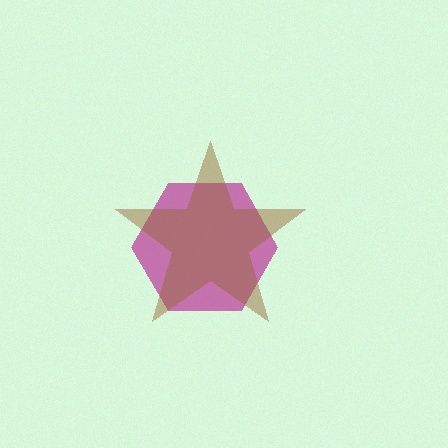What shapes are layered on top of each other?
The layered shapes are: a magenta hexagon, a brown star.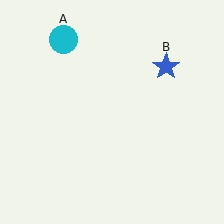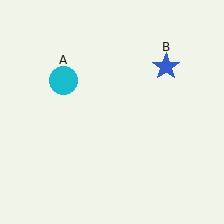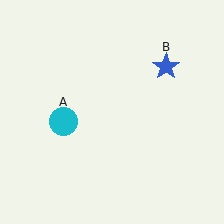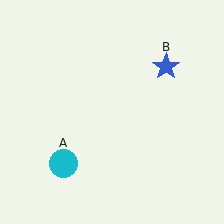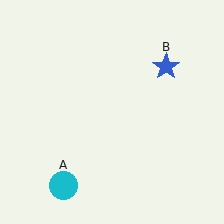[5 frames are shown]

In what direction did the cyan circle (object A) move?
The cyan circle (object A) moved down.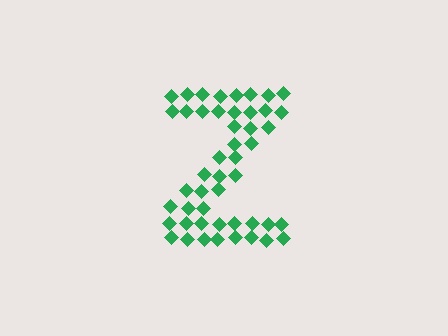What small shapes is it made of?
It is made of small diamonds.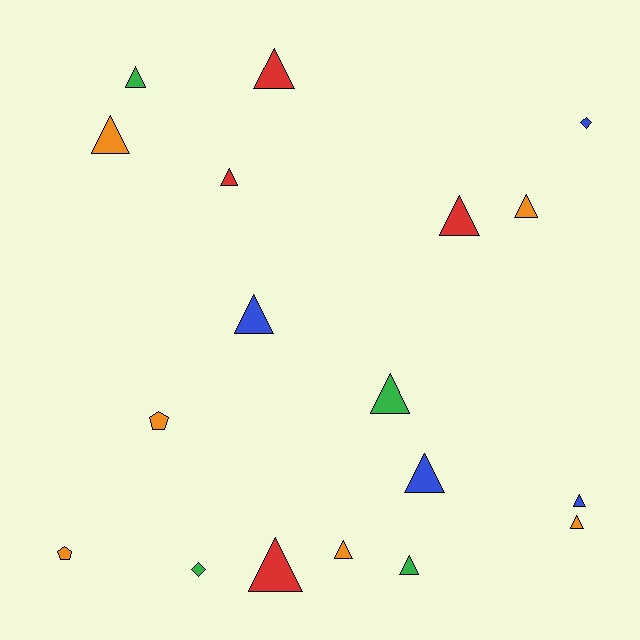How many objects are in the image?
There are 18 objects.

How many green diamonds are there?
There is 1 green diamond.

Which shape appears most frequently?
Triangle, with 14 objects.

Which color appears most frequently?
Orange, with 6 objects.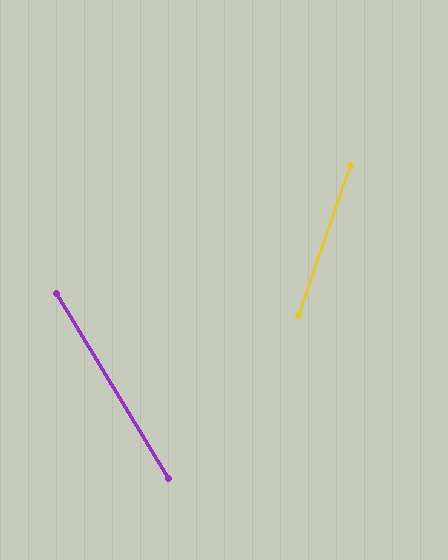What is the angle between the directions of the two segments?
Approximately 50 degrees.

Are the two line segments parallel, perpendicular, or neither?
Neither parallel nor perpendicular — they differ by about 50°.